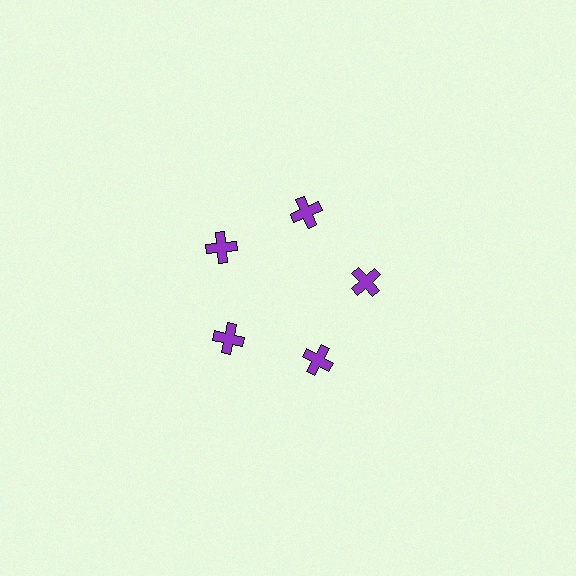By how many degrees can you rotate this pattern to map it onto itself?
The pattern maps onto itself every 72 degrees of rotation.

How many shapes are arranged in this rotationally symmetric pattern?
There are 5 shapes, arranged in 5 groups of 1.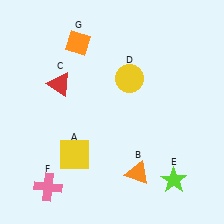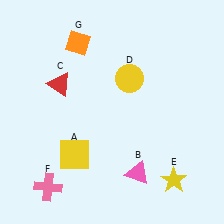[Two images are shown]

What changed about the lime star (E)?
In Image 1, E is lime. In Image 2, it changed to yellow.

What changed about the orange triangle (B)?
In Image 1, B is orange. In Image 2, it changed to pink.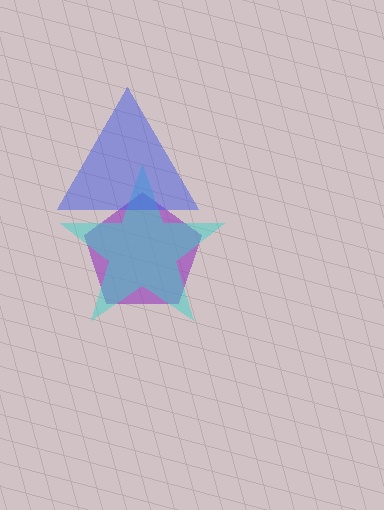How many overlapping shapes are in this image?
There are 3 overlapping shapes in the image.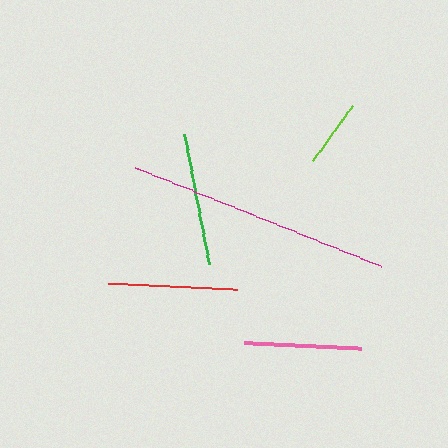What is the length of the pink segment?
The pink segment is approximately 116 pixels long.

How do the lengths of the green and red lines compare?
The green and red lines are approximately the same length.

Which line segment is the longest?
The magenta line is the longest at approximately 265 pixels.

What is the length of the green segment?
The green segment is approximately 133 pixels long.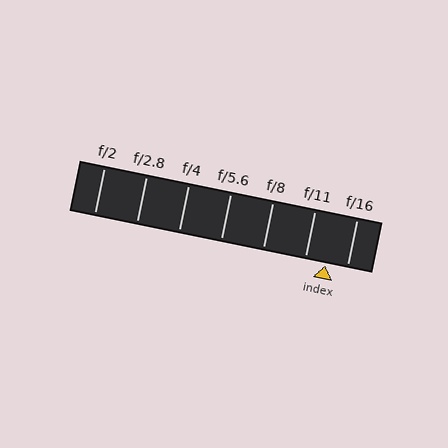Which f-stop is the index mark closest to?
The index mark is closest to f/16.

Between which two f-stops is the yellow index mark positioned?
The index mark is between f/11 and f/16.